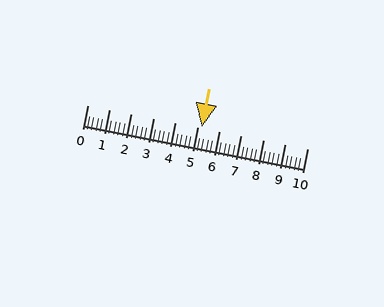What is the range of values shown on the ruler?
The ruler shows values from 0 to 10.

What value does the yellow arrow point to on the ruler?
The yellow arrow points to approximately 5.2.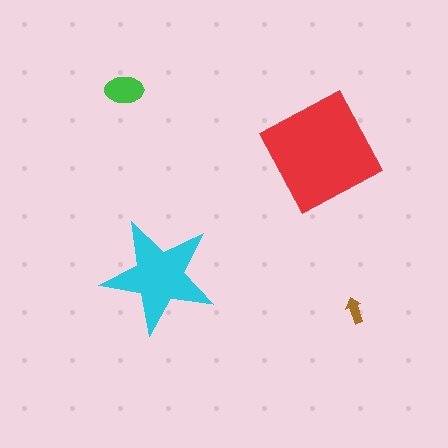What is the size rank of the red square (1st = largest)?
1st.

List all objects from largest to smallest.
The red square, the cyan star, the green ellipse, the brown arrow.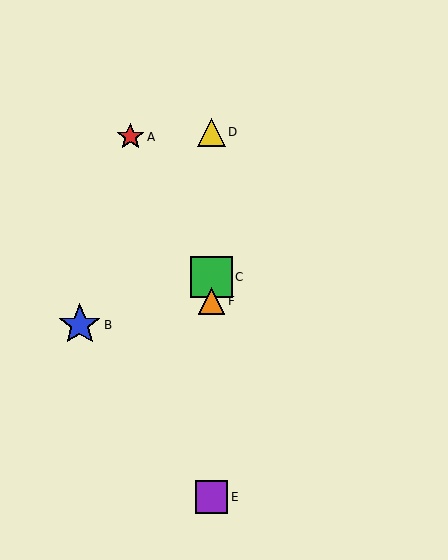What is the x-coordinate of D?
Object D is at x≈211.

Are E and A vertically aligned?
No, E is at x≈211 and A is at x≈130.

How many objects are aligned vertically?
4 objects (C, D, E, F) are aligned vertically.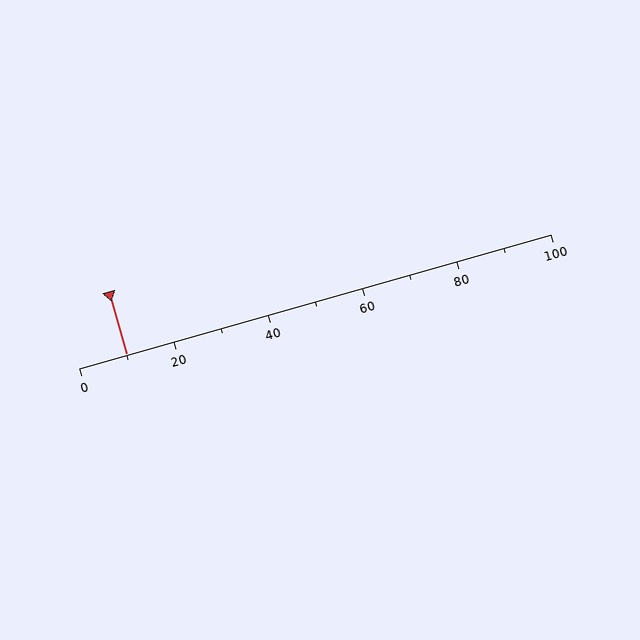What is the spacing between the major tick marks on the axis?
The major ticks are spaced 20 apart.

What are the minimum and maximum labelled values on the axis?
The axis runs from 0 to 100.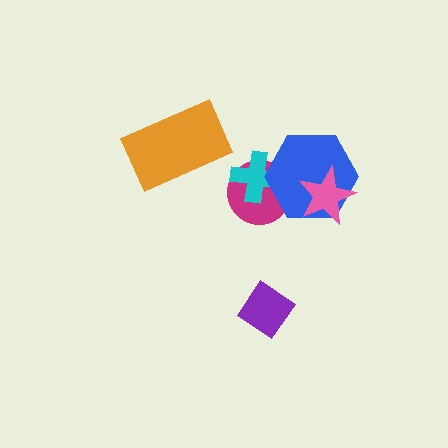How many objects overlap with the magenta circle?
2 objects overlap with the magenta circle.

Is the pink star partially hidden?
No, no other shape covers it.